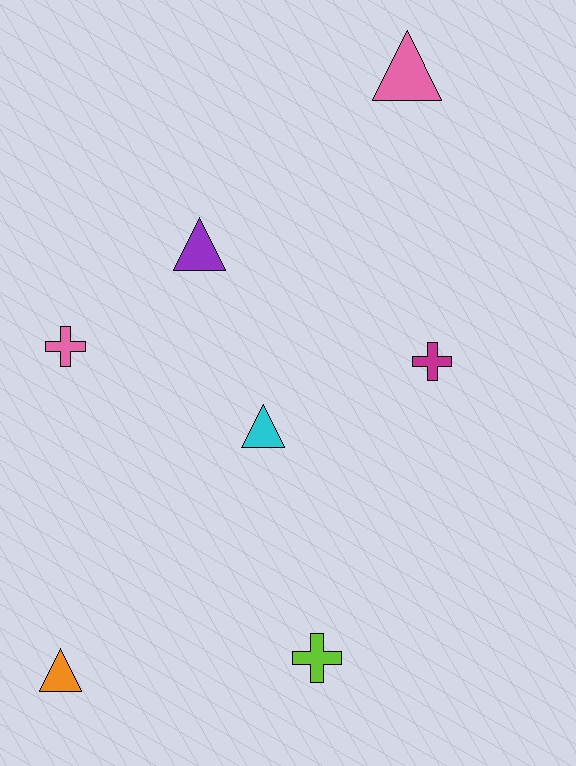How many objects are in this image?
There are 7 objects.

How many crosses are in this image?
There are 3 crosses.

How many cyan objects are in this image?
There is 1 cyan object.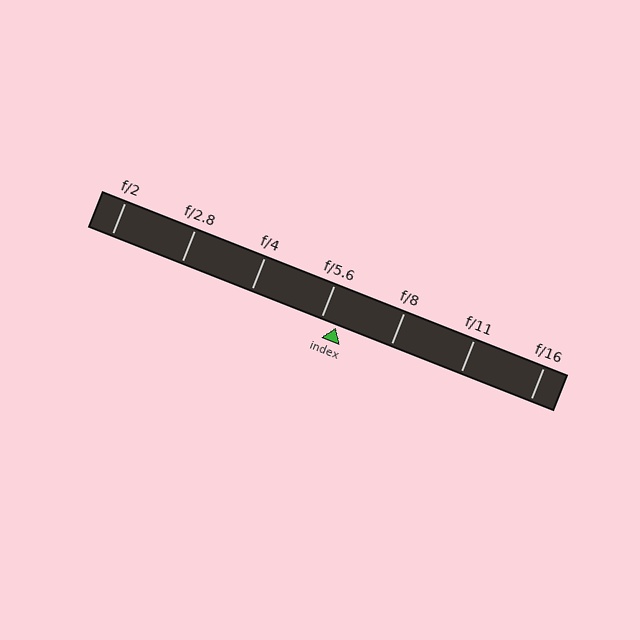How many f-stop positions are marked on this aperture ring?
There are 7 f-stop positions marked.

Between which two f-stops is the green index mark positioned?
The index mark is between f/5.6 and f/8.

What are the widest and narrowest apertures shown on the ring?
The widest aperture shown is f/2 and the narrowest is f/16.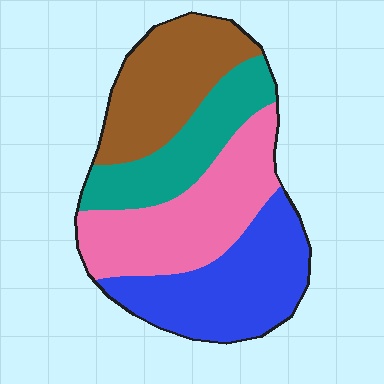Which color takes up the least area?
Teal, at roughly 20%.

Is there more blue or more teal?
Blue.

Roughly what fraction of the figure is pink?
Pink covers roughly 30% of the figure.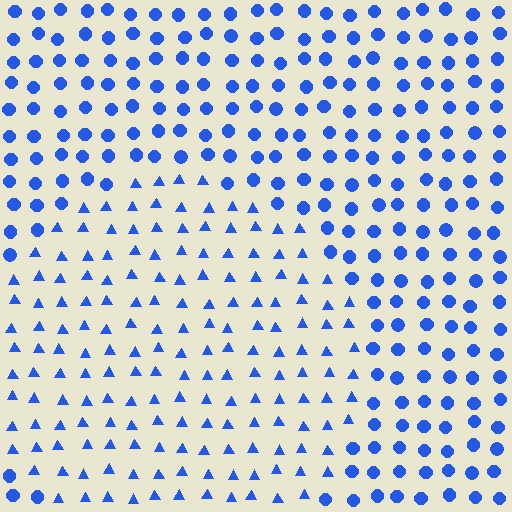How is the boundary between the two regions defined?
The boundary is defined by a change in element shape: triangles inside vs. circles outside. All elements share the same color and spacing.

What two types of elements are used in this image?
The image uses triangles inside the circle region and circles outside it.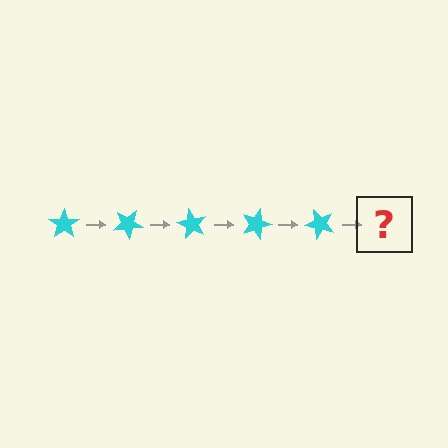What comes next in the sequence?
The next element should be a cyan star rotated 150 degrees.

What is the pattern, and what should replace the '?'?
The pattern is that the star rotates 30 degrees each step. The '?' should be a cyan star rotated 150 degrees.